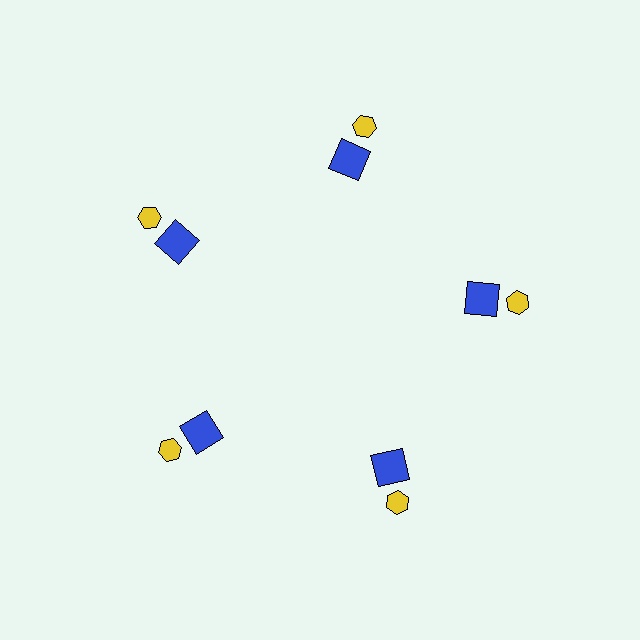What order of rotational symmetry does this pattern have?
This pattern has 5-fold rotational symmetry.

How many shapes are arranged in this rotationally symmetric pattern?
There are 10 shapes, arranged in 5 groups of 2.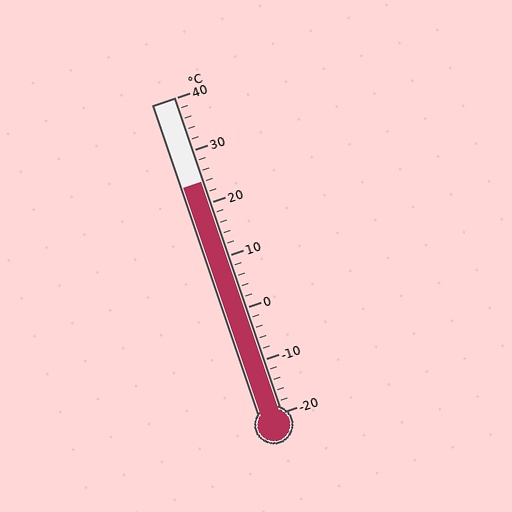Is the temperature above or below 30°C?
The temperature is below 30°C.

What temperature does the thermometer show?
The thermometer shows approximately 24°C.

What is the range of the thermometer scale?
The thermometer scale ranges from -20°C to 40°C.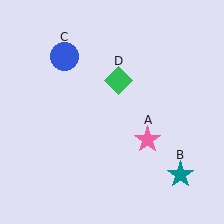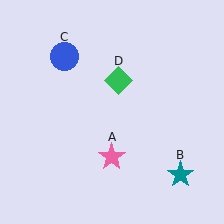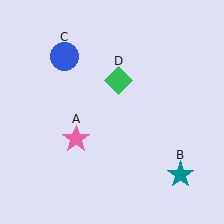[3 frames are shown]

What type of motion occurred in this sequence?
The pink star (object A) rotated clockwise around the center of the scene.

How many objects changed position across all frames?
1 object changed position: pink star (object A).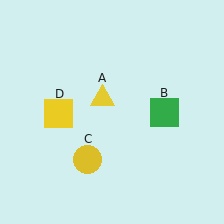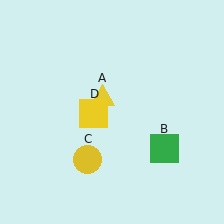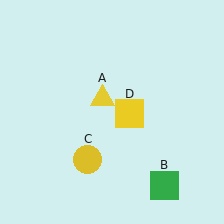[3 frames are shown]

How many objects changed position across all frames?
2 objects changed position: green square (object B), yellow square (object D).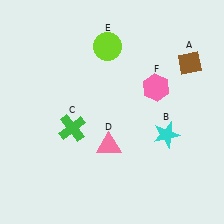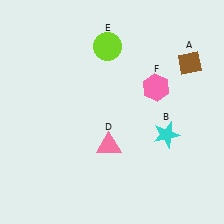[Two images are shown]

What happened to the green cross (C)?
The green cross (C) was removed in Image 2. It was in the bottom-left area of Image 1.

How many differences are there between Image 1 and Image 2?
There is 1 difference between the two images.